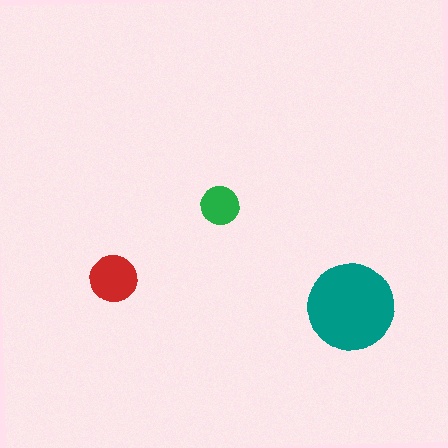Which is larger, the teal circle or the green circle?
The teal one.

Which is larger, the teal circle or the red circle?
The teal one.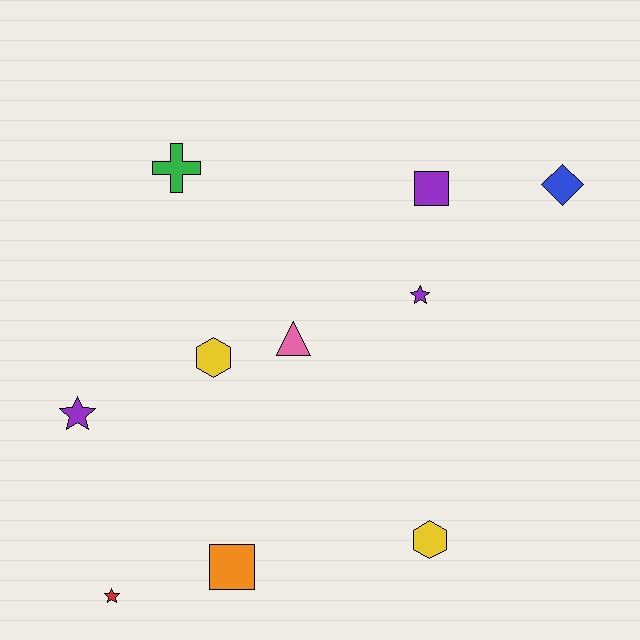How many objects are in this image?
There are 10 objects.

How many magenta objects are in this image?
There are no magenta objects.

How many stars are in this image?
There are 3 stars.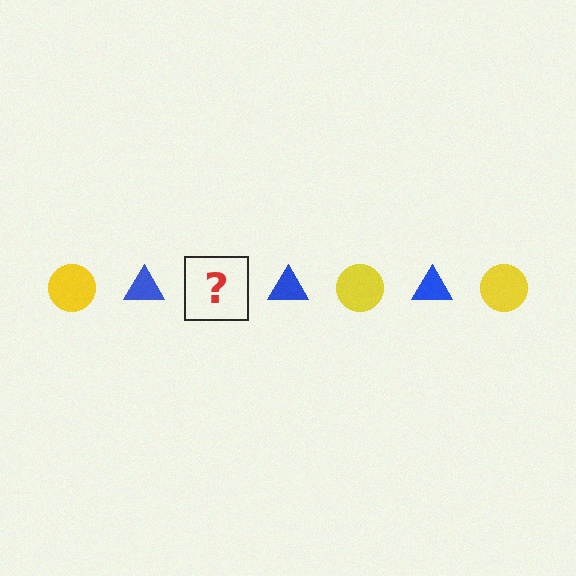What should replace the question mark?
The question mark should be replaced with a yellow circle.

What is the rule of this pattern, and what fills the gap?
The rule is that the pattern alternates between yellow circle and blue triangle. The gap should be filled with a yellow circle.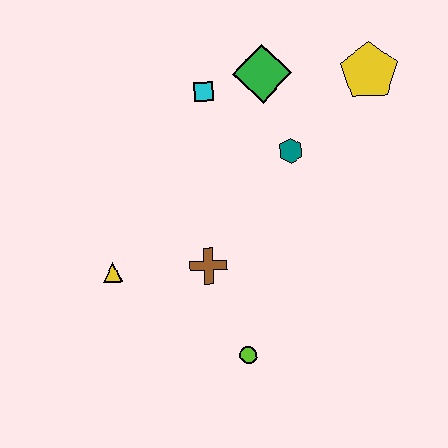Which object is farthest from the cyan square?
The lime circle is farthest from the cyan square.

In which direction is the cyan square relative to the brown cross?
The cyan square is above the brown cross.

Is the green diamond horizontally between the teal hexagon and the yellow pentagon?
No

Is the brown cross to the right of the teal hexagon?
No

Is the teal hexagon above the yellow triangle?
Yes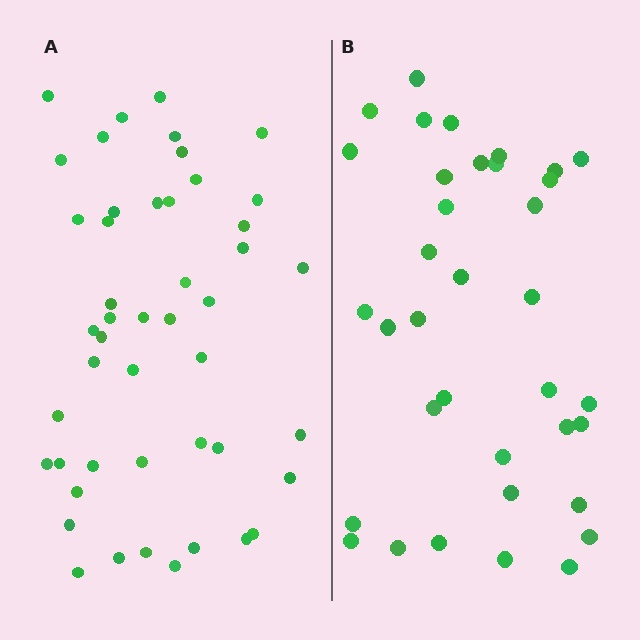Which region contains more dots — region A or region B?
Region A (the left region) has more dots.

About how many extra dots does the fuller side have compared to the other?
Region A has roughly 12 or so more dots than region B.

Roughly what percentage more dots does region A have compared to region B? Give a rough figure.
About 30% more.